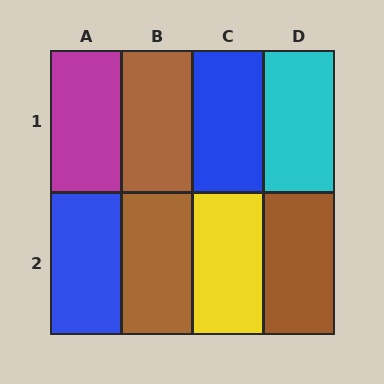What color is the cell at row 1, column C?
Blue.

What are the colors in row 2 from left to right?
Blue, brown, yellow, brown.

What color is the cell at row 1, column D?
Cyan.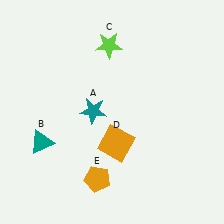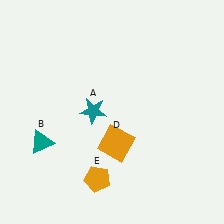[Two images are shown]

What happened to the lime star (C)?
The lime star (C) was removed in Image 2. It was in the top-left area of Image 1.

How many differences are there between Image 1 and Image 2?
There is 1 difference between the two images.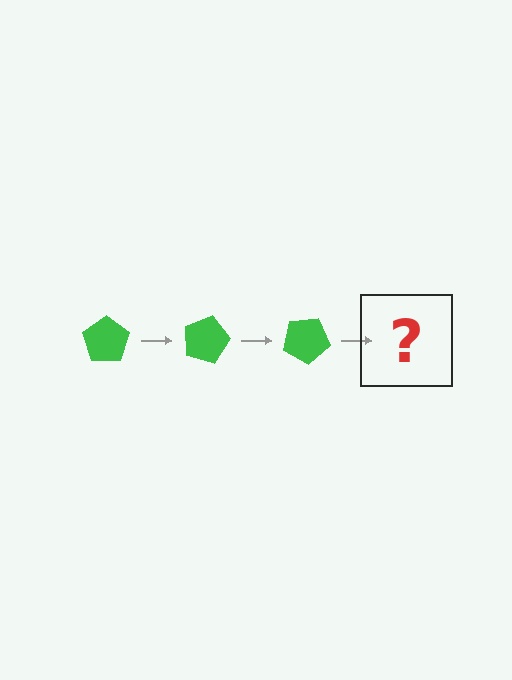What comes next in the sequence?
The next element should be a green pentagon rotated 45 degrees.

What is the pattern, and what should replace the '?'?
The pattern is that the pentagon rotates 15 degrees each step. The '?' should be a green pentagon rotated 45 degrees.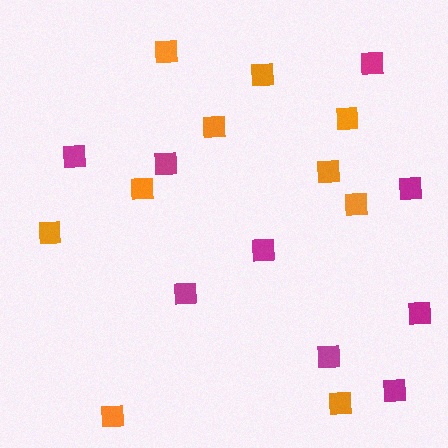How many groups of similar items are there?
There are 2 groups: one group of magenta squares (9) and one group of orange squares (10).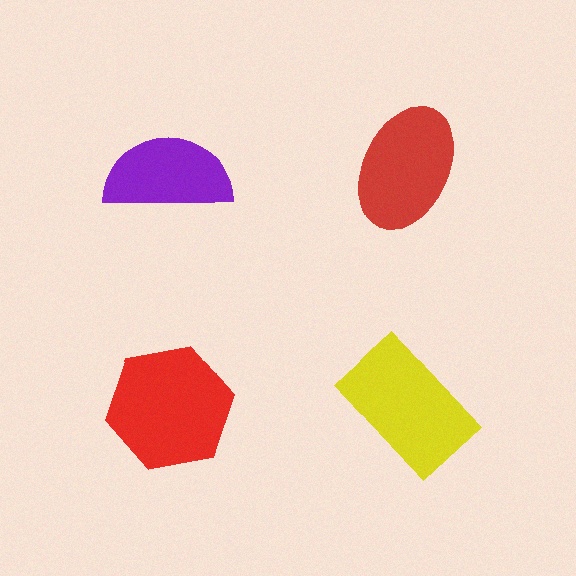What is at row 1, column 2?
A red ellipse.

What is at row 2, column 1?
A red hexagon.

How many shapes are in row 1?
2 shapes.